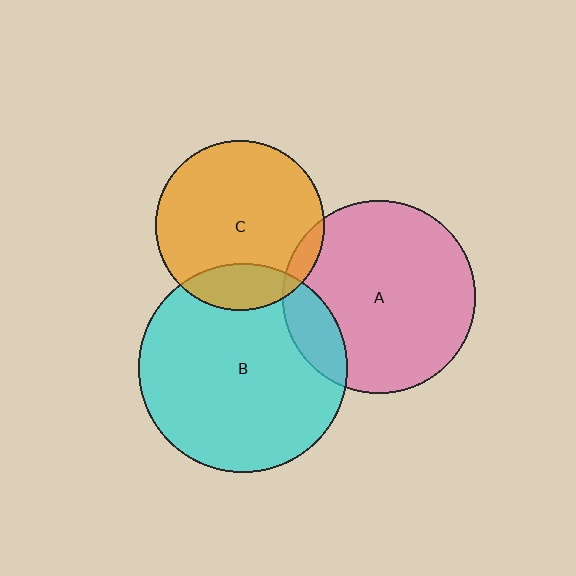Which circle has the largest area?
Circle B (cyan).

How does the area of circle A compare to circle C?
Approximately 1.3 times.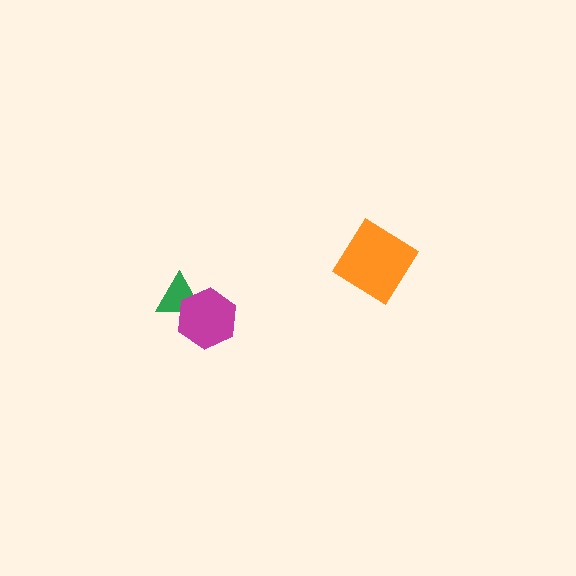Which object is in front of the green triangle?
The magenta hexagon is in front of the green triangle.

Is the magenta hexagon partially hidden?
No, no other shape covers it.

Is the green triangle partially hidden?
Yes, it is partially covered by another shape.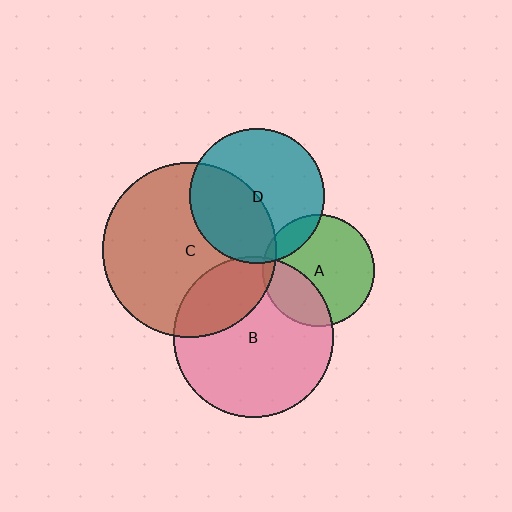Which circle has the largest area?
Circle C (brown).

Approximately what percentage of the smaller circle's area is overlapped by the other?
Approximately 40%.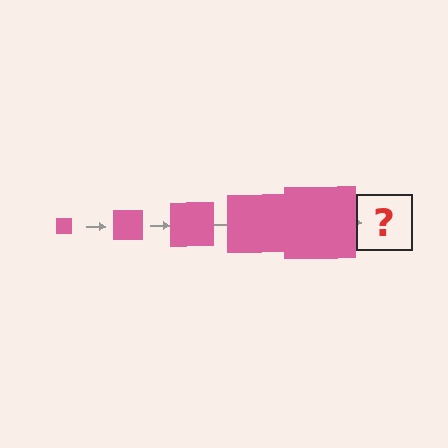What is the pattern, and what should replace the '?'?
The pattern is that the square gets progressively larger each step. The '?' should be a pink square, larger than the previous one.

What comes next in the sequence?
The next element should be a pink square, larger than the previous one.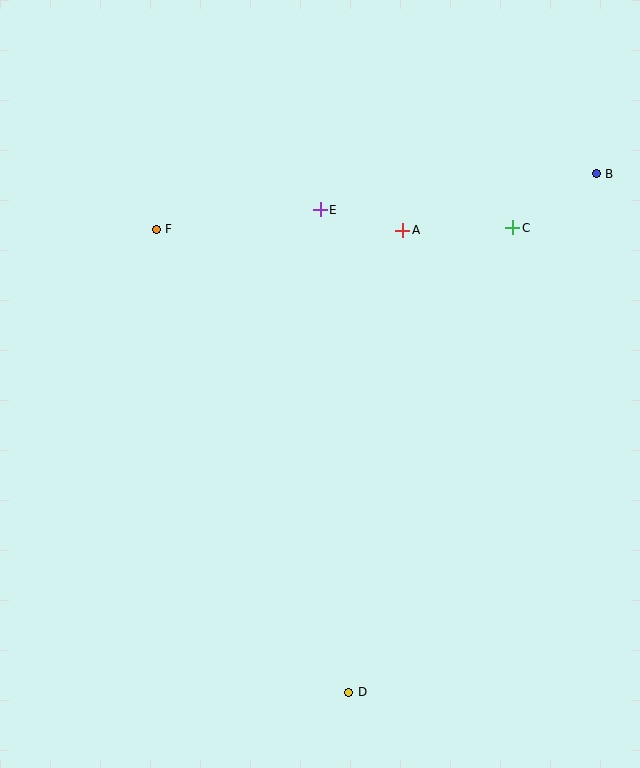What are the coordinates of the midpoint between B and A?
The midpoint between B and A is at (500, 202).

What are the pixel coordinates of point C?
Point C is at (513, 228).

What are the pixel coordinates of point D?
Point D is at (349, 692).